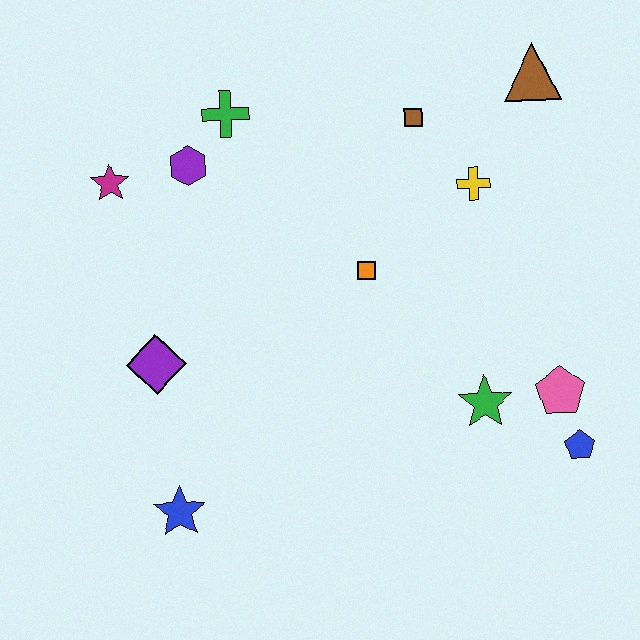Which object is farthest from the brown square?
The blue star is farthest from the brown square.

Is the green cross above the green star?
Yes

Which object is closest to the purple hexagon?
The green cross is closest to the purple hexagon.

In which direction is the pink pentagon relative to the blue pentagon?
The pink pentagon is above the blue pentagon.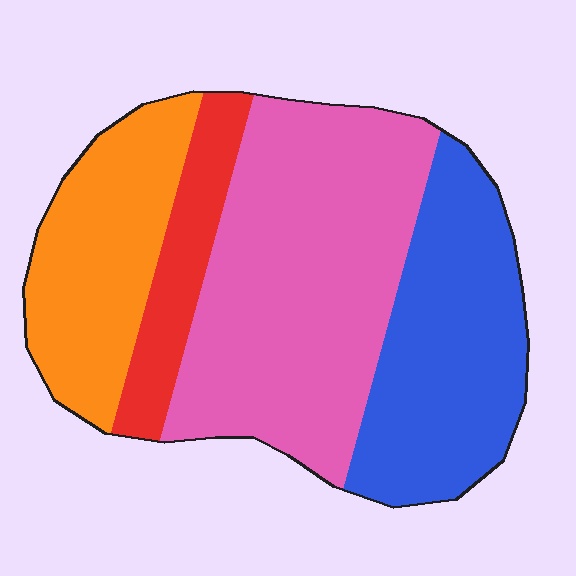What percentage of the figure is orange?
Orange takes up between a sixth and a third of the figure.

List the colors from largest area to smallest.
From largest to smallest: pink, blue, orange, red.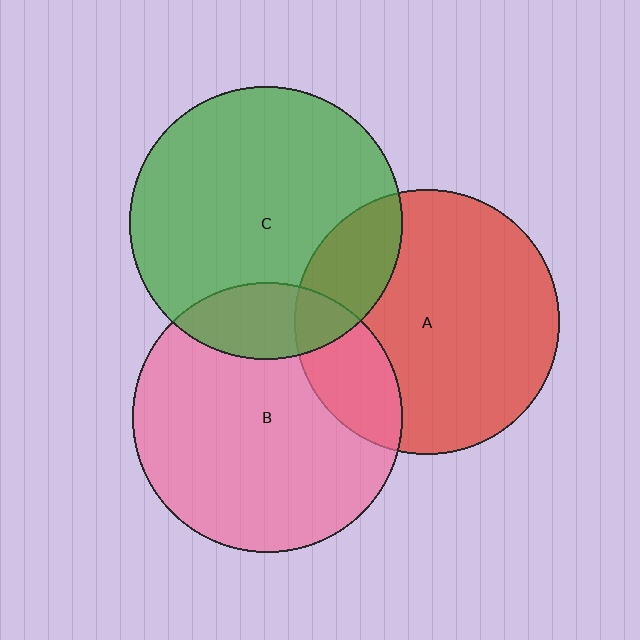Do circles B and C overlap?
Yes.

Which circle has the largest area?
Circle C (green).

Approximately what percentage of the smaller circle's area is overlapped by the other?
Approximately 20%.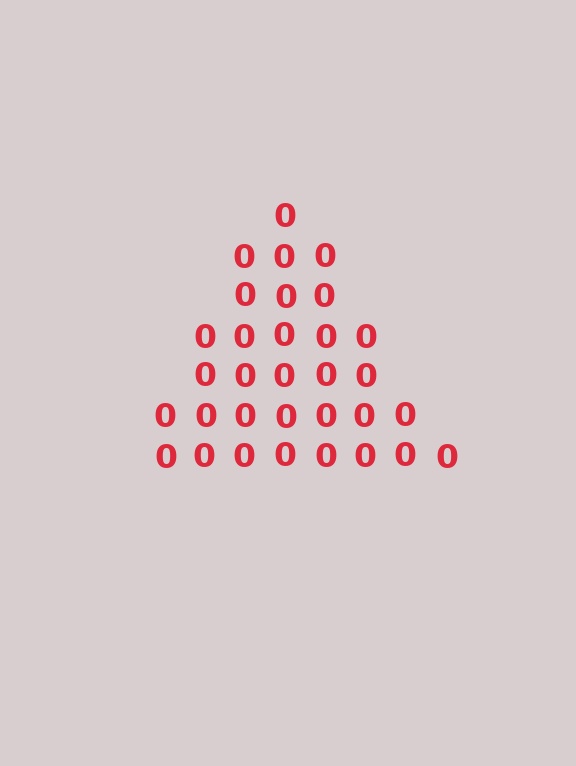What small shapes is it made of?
It is made of small digit 0's.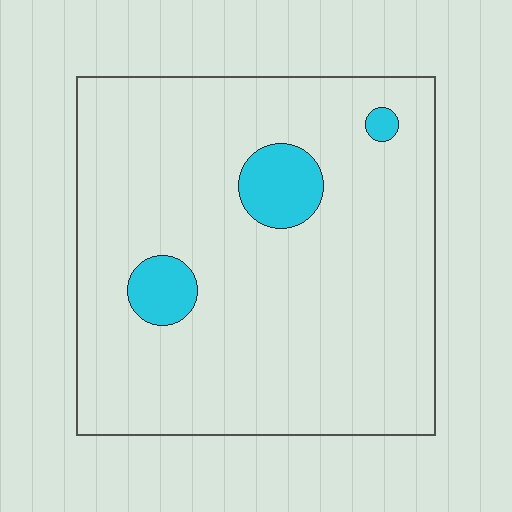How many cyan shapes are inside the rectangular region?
3.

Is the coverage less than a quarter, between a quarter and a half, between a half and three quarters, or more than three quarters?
Less than a quarter.